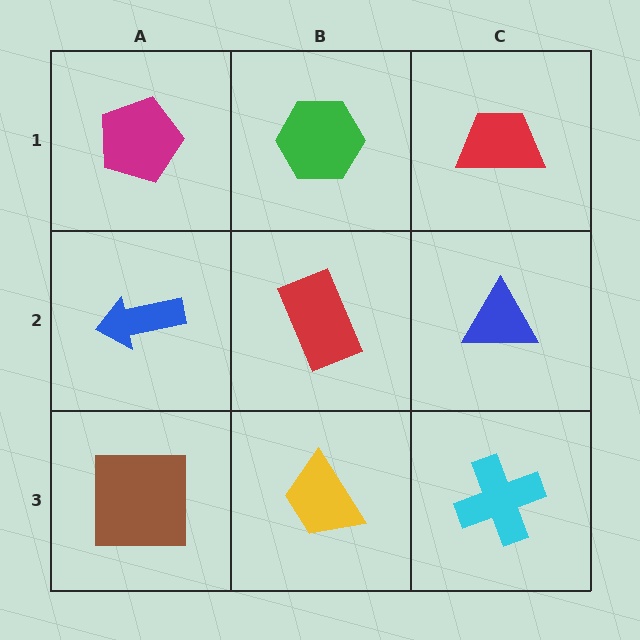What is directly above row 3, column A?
A blue arrow.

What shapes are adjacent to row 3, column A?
A blue arrow (row 2, column A), a yellow trapezoid (row 3, column B).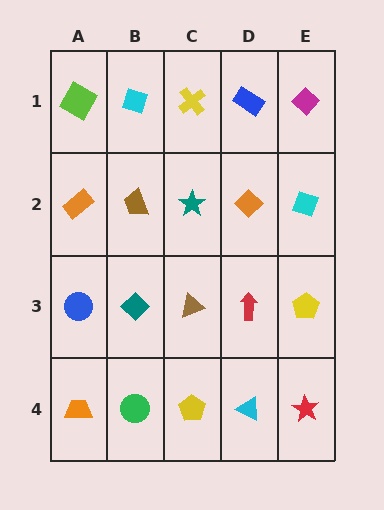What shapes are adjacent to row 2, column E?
A magenta diamond (row 1, column E), a yellow pentagon (row 3, column E), an orange diamond (row 2, column D).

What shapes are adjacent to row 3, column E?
A cyan diamond (row 2, column E), a red star (row 4, column E), a red arrow (row 3, column D).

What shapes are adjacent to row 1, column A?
An orange rectangle (row 2, column A), a cyan diamond (row 1, column B).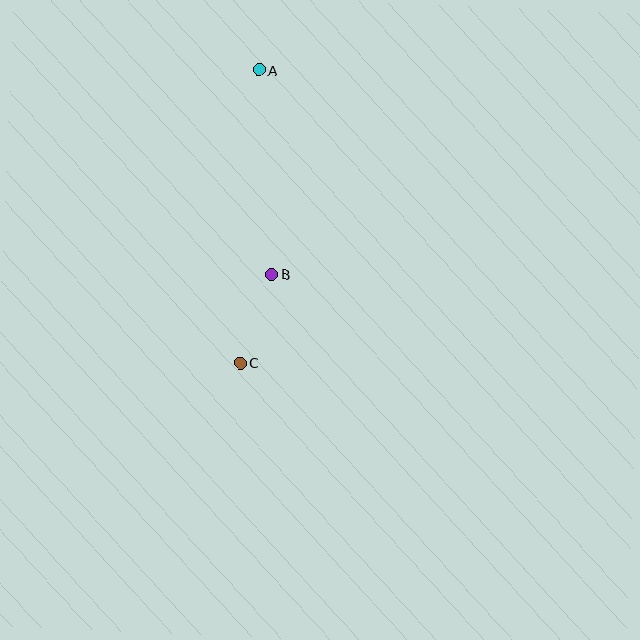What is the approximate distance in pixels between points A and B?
The distance between A and B is approximately 205 pixels.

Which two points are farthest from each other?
Points A and C are farthest from each other.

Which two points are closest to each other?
Points B and C are closest to each other.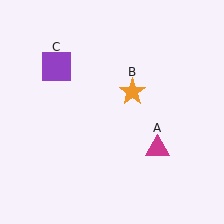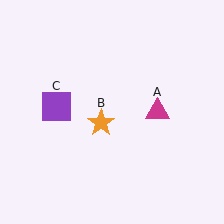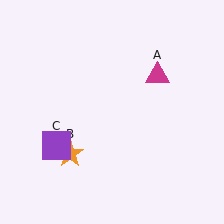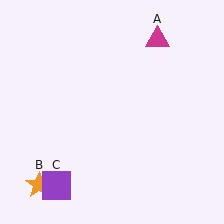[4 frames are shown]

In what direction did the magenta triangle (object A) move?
The magenta triangle (object A) moved up.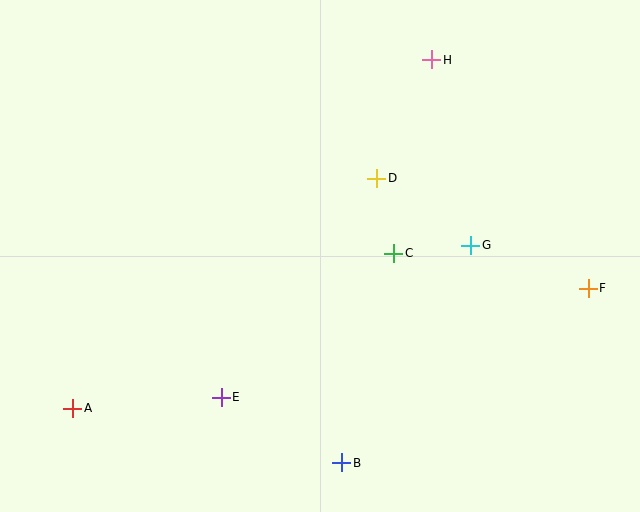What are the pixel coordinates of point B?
Point B is at (342, 463).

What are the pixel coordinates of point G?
Point G is at (471, 245).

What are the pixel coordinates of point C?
Point C is at (394, 253).